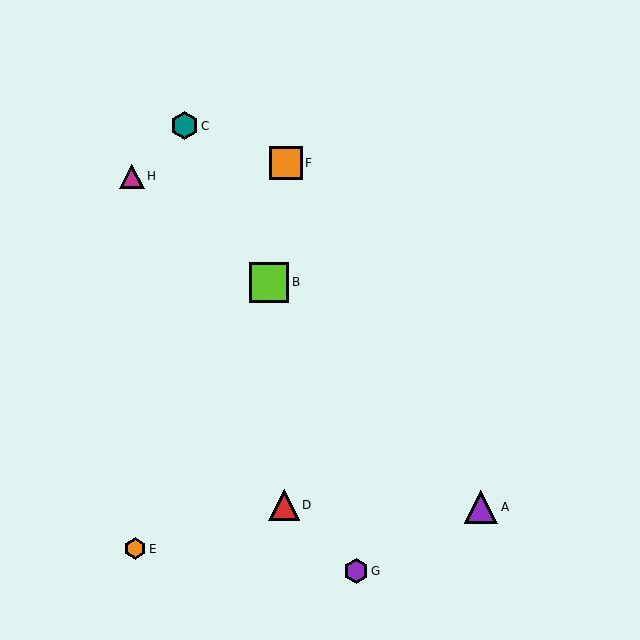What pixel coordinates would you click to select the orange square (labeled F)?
Click at (286, 163) to select the orange square F.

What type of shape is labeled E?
Shape E is an orange hexagon.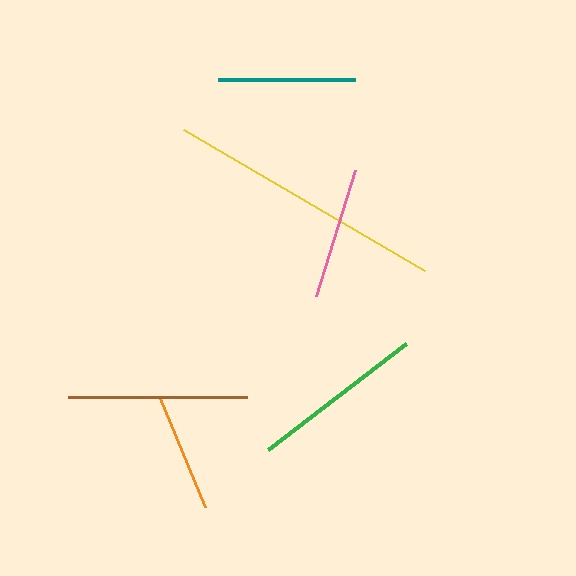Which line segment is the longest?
The yellow line is the longest at approximately 280 pixels.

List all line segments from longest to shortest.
From longest to shortest: yellow, brown, green, teal, pink, orange.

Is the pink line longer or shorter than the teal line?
The teal line is longer than the pink line.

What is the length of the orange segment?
The orange segment is approximately 120 pixels long.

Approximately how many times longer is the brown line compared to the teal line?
The brown line is approximately 1.3 times the length of the teal line.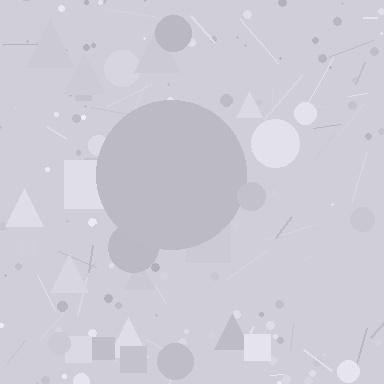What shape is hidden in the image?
A circle is hidden in the image.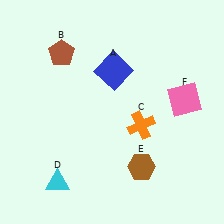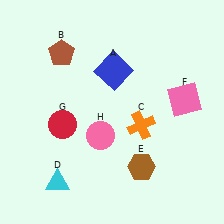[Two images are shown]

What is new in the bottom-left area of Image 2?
A red circle (G) was added in the bottom-left area of Image 2.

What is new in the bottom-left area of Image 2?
A pink circle (H) was added in the bottom-left area of Image 2.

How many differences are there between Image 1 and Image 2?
There are 2 differences between the two images.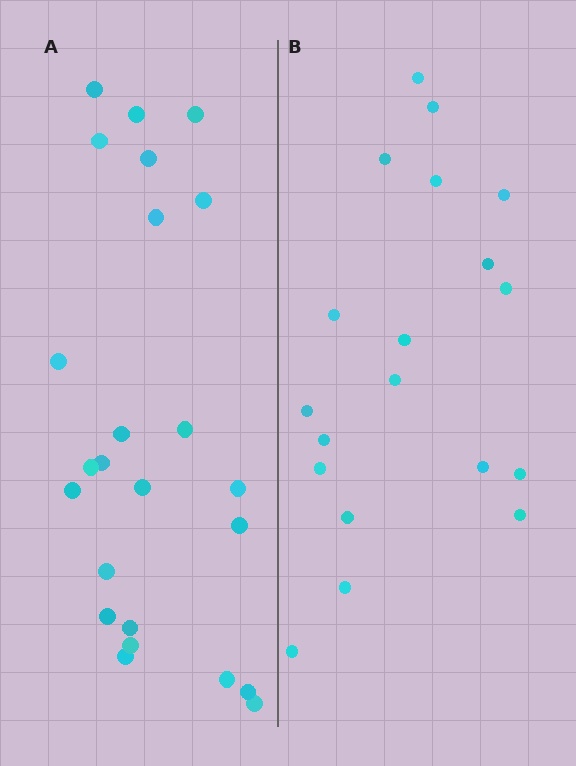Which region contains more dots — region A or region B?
Region A (the left region) has more dots.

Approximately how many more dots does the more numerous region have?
Region A has about 5 more dots than region B.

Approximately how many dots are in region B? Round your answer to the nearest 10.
About 20 dots. (The exact count is 19, which rounds to 20.)